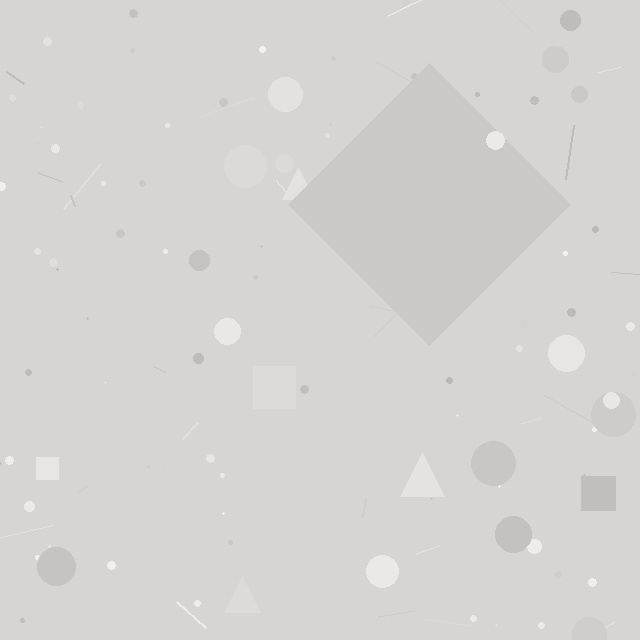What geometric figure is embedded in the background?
A diamond is embedded in the background.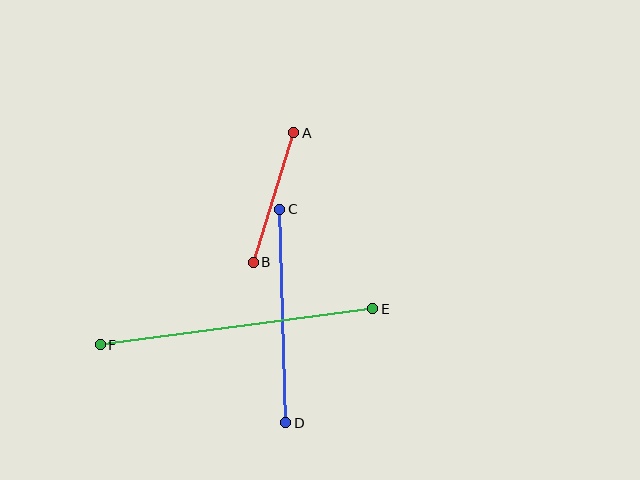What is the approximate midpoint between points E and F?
The midpoint is at approximately (237, 327) pixels.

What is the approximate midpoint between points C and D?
The midpoint is at approximately (283, 316) pixels.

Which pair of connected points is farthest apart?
Points E and F are farthest apart.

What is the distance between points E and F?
The distance is approximately 275 pixels.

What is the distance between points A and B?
The distance is approximately 136 pixels.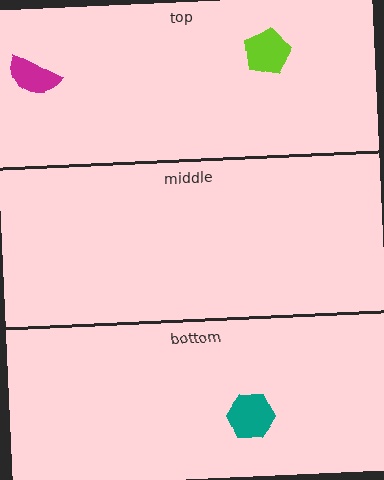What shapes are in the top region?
The lime pentagon, the magenta semicircle.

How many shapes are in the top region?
2.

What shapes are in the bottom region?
The teal hexagon.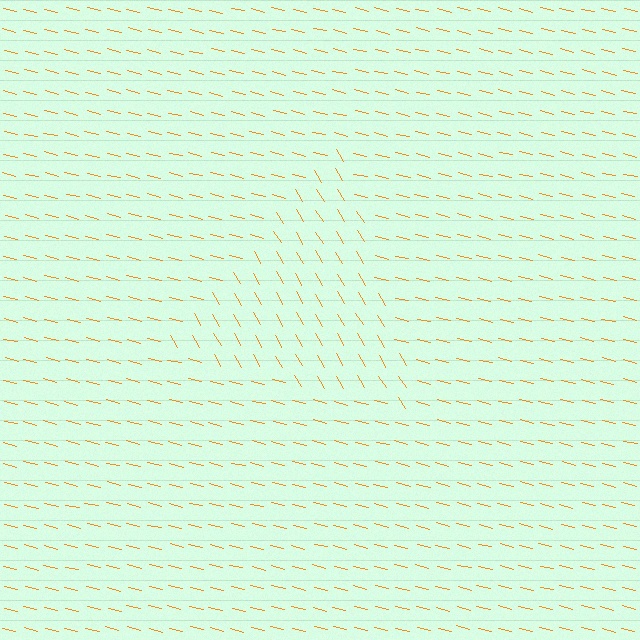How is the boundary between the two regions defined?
The boundary is defined purely by a change in line orientation (approximately 45 degrees difference). All lines are the same color and thickness.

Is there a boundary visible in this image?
Yes, there is a texture boundary formed by a change in line orientation.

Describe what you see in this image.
The image is filled with small orange line segments. A triangle region in the image has lines oriented differently from the surrounding lines, creating a visible texture boundary.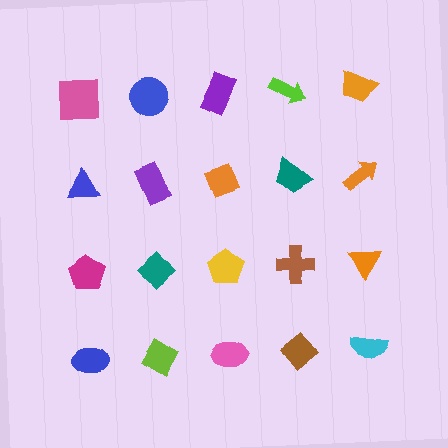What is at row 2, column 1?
A blue triangle.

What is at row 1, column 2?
A blue circle.